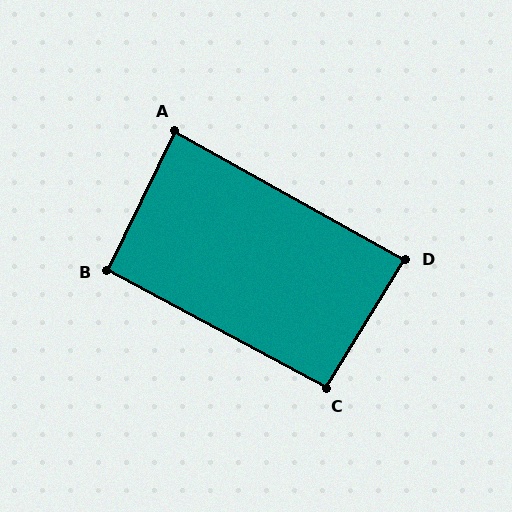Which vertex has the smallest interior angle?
A, at approximately 86 degrees.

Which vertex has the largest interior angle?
C, at approximately 94 degrees.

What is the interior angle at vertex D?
Approximately 88 degrees (approximately right).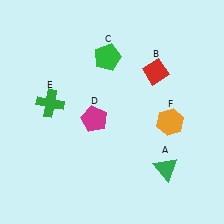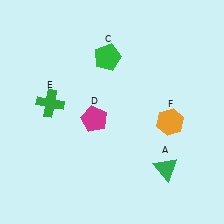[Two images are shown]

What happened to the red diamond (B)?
The red diamond (B) was removed in Image 2. It was in the top-right area of Image 1.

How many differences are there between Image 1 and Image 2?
There is 1 difference between the two images.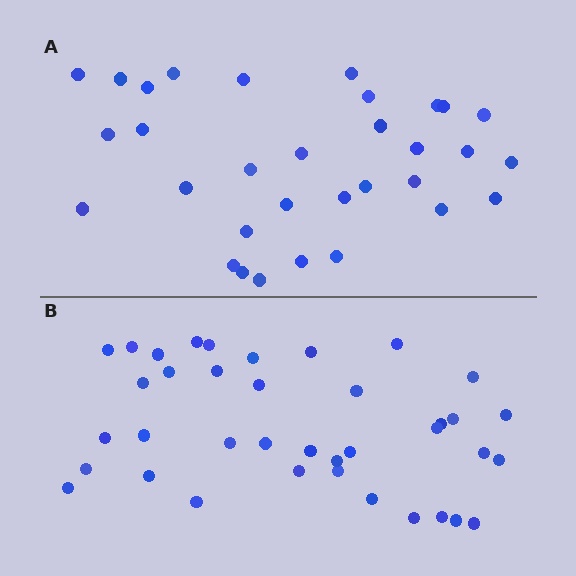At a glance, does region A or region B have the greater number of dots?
Region B (the bottom region) has more dots.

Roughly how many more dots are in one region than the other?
Region B has about 6 more dots than region A.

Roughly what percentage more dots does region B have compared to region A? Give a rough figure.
About 20% more.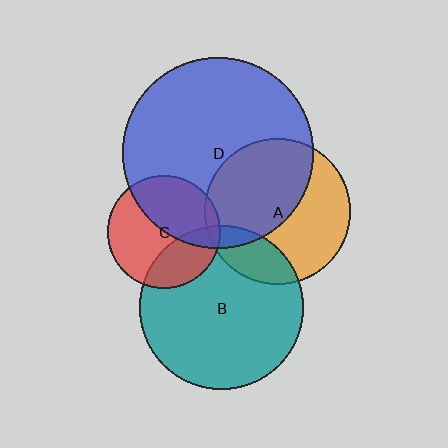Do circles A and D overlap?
Yes.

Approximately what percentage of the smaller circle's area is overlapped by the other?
Approximately 50%.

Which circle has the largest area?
Circle D (blue).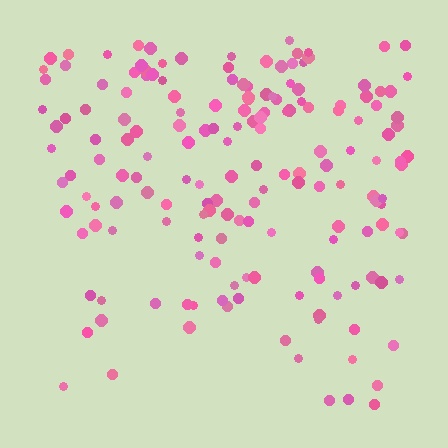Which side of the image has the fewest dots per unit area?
The bottom.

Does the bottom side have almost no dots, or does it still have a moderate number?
Still a moderate number, just noticeably fewer than the top.